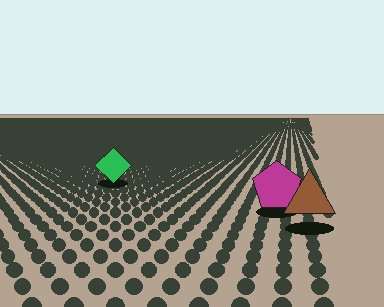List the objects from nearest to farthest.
From nearest to farthest: the brown triangle, the magenta pentagon, the green diamond.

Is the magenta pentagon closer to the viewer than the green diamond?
Yes. The magenta pentagon is closer — you can tell from the texture gradient: the ground texture is coarser near it.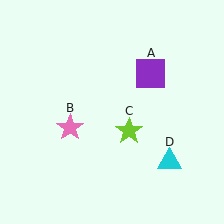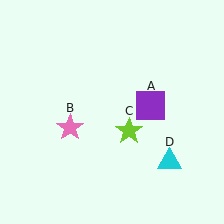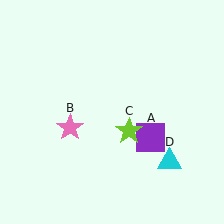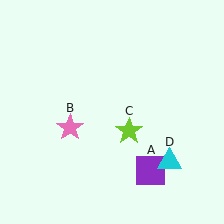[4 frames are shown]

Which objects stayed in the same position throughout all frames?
Pink star (object B) and lime star (object C) and cyan triangle (object D) remained stationary.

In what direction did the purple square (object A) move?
The purple square (object A) moved down.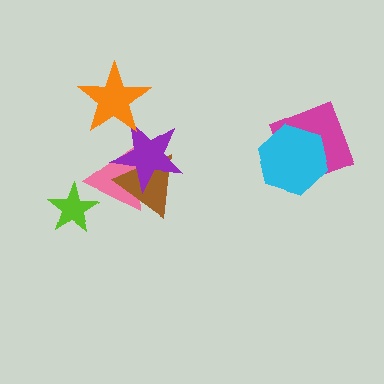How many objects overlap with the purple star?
3 objects overlap with the purple star.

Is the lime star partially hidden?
Yes, it is partially covered by another shape.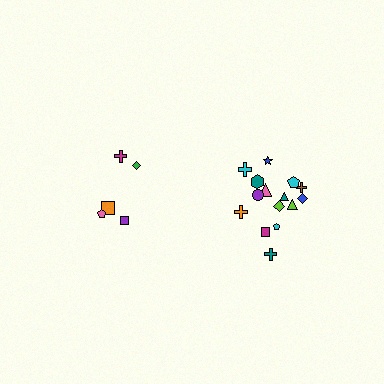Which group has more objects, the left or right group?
The right group.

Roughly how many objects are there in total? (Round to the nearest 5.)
Roughly 20 objects in total.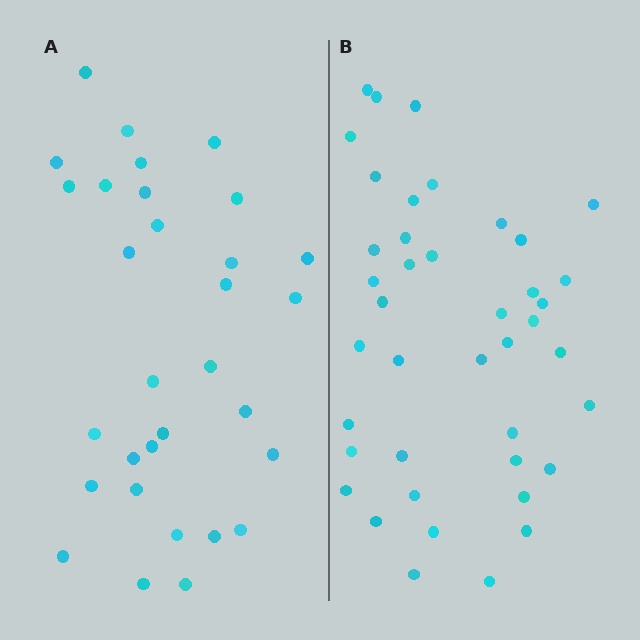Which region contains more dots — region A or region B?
Region B (the right region) has more dots.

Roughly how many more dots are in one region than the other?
Region B has roughly 10 or so more dots than region A.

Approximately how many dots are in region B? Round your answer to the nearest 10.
About 40 dots. (The exact count is 41, which rounds to 40.)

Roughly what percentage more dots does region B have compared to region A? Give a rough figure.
About 30% more.